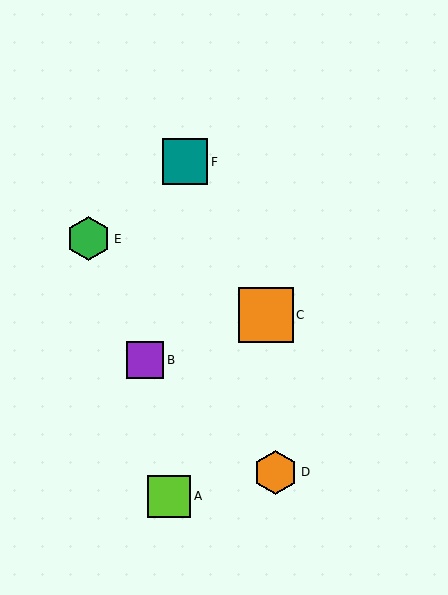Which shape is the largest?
The orange square (labeled C) is the largest.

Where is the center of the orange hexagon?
The center of the orange hexagon is at (276, 472).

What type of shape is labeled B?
Shape B is a purple square.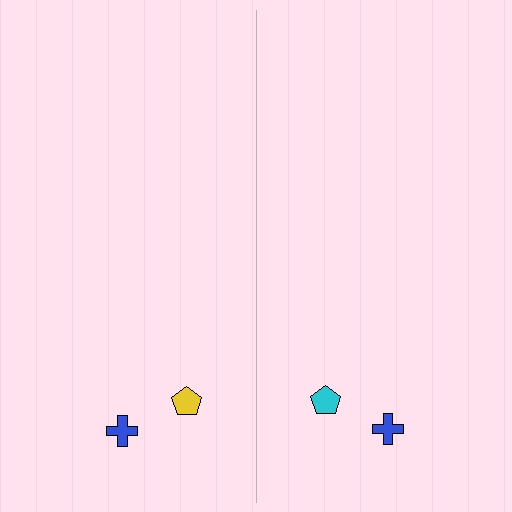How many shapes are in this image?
There are 4 shapes in this image.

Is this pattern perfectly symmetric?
No, the pattern is not perfectly symmetric. The cyan pentagon on the right side breaks the symmetry — its mirror counterpart is yellow.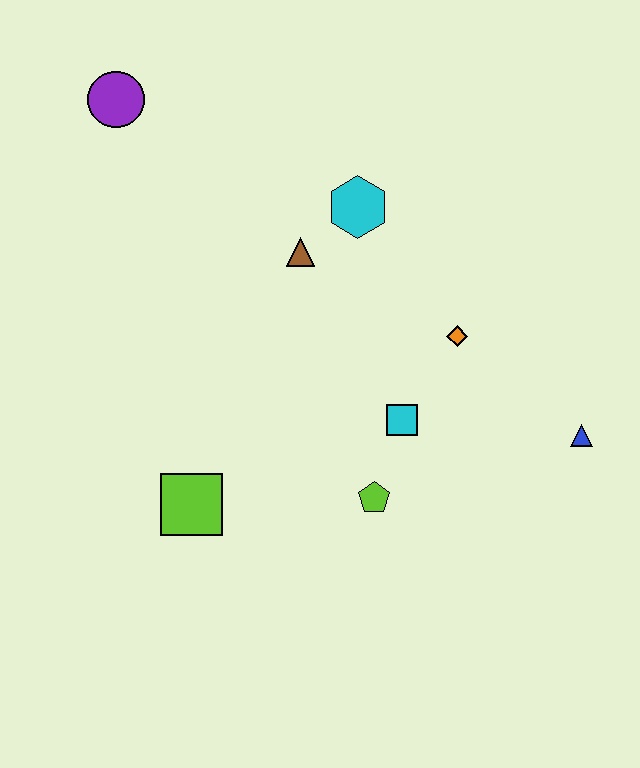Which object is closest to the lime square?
The lime pentagon is closest to the lime square.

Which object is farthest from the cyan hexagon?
The lime square is farthest from the cyan hexagon.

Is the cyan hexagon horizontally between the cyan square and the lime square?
Yes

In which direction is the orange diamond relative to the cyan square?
The orange diamond is above the cyan square.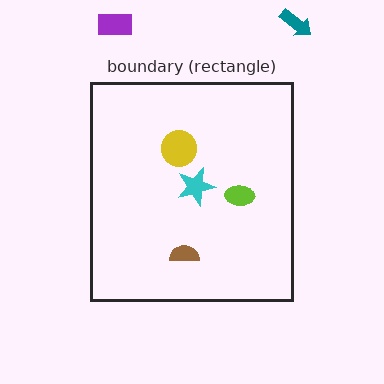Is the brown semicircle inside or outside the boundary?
Inside.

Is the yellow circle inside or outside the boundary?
Inside.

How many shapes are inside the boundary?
4 inside, 2 outside.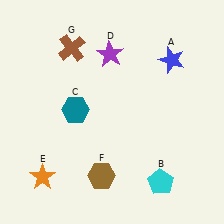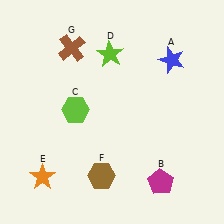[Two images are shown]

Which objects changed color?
B changed from cyan to magenta. C changed from teal to lime. D changed from purple to lime.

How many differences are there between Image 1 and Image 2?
There are 3 differences between the two images.